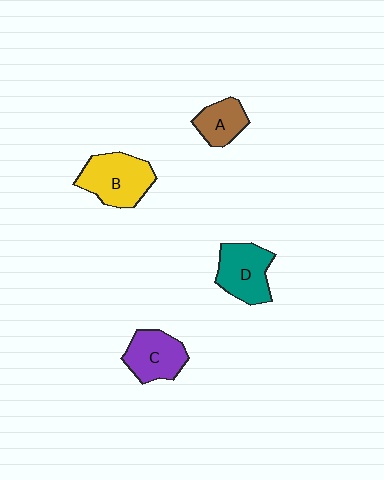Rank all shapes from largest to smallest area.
From largest to smallest: B (yellow), D (teal), C (purple), A (brown).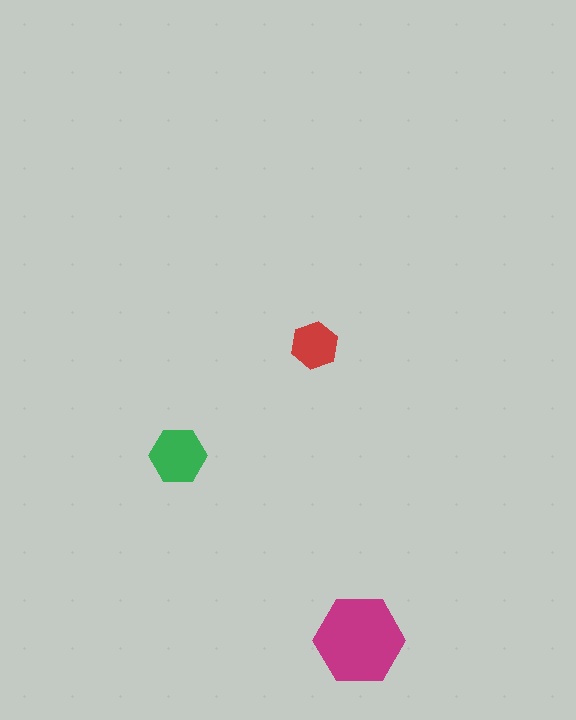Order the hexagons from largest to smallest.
the magenta one, the green one, the red one.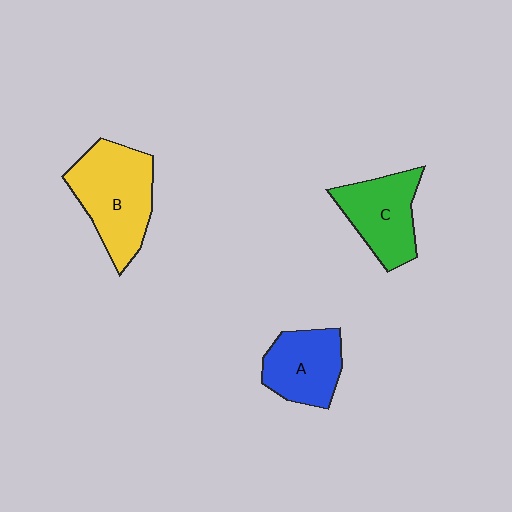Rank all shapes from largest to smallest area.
From largest to smallest: B (yellow), C (green), A (blue).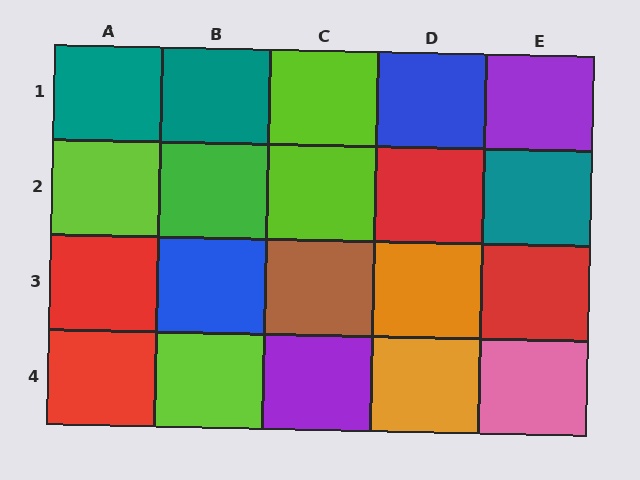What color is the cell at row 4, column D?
Orange.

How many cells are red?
4 cells are red.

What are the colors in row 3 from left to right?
Red, blue, brown, orange, red.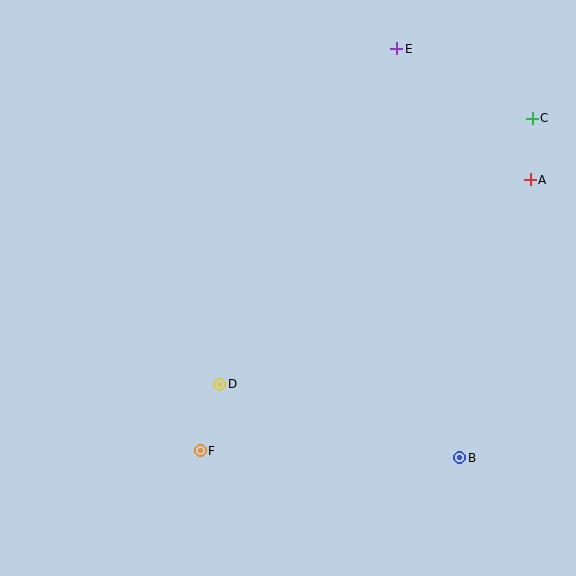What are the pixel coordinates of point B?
Point B is at (460, 458).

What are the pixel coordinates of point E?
Point E is at (397, 49).